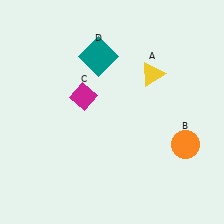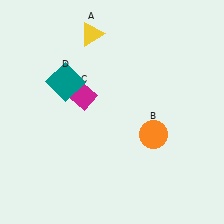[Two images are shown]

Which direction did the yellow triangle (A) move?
The yellow triangle (A) moved left.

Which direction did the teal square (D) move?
The teal square (D) moved left.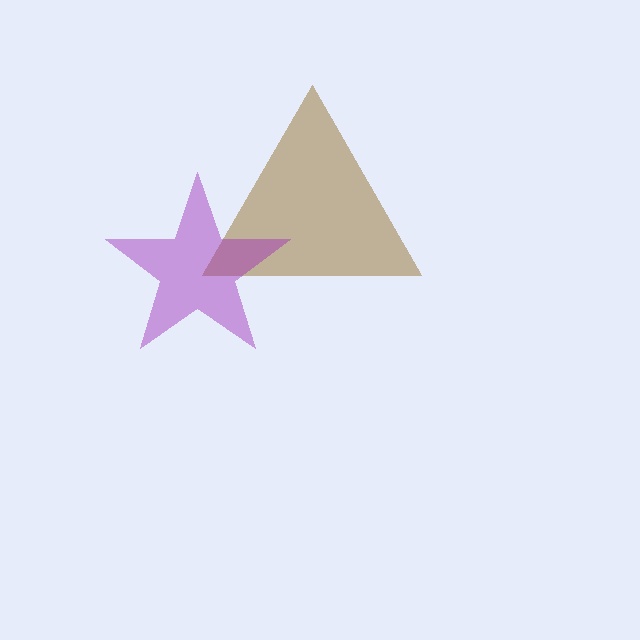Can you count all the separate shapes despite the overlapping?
Yes, there are 2 separate shapes.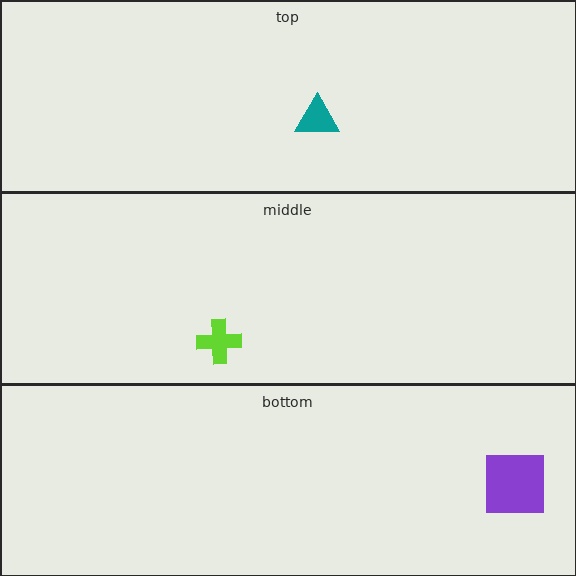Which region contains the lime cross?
The middle region.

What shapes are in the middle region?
The lime cross.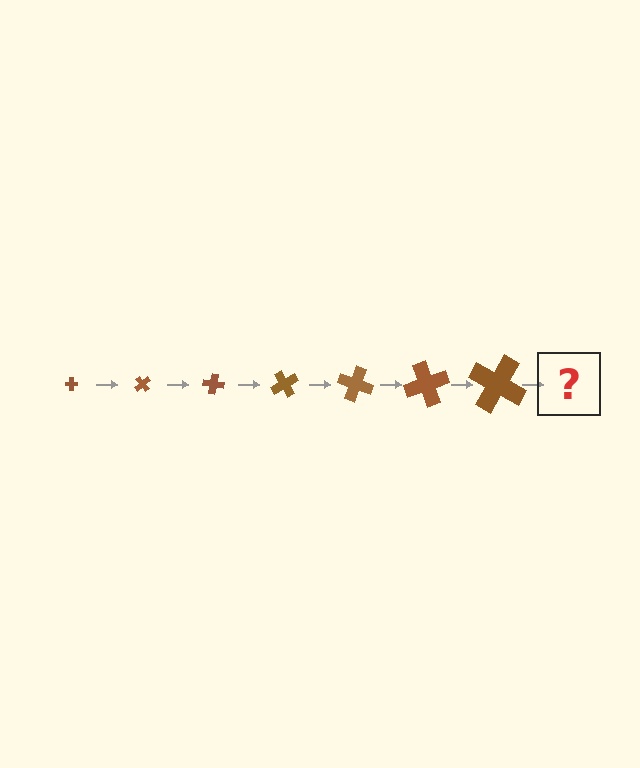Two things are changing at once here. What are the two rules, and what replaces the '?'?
The two rules are that the cross grows larger each step and it rotates 50 degrees each step. The '?' should be a cross, larger than the previous one and rotated 350 degrees from the start.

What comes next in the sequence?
The next element should be a cross, larger than the previous one and rotated 350 degrees from the start.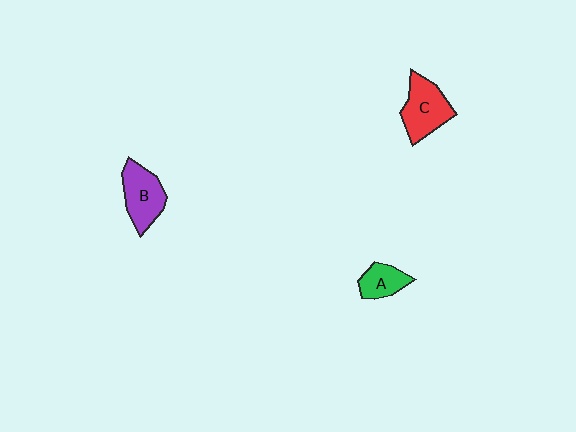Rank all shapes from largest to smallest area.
From largest to smallest: C (red), B (purple), A (green).